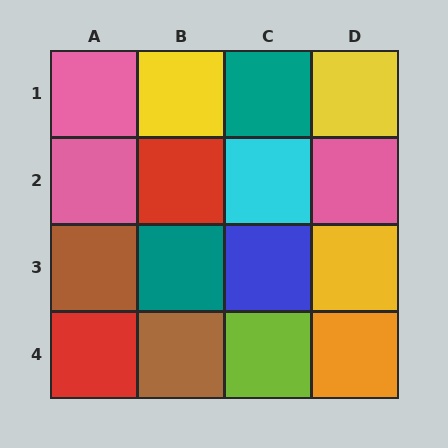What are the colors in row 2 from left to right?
Pink, red, cyan, pink.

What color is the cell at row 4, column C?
Lime.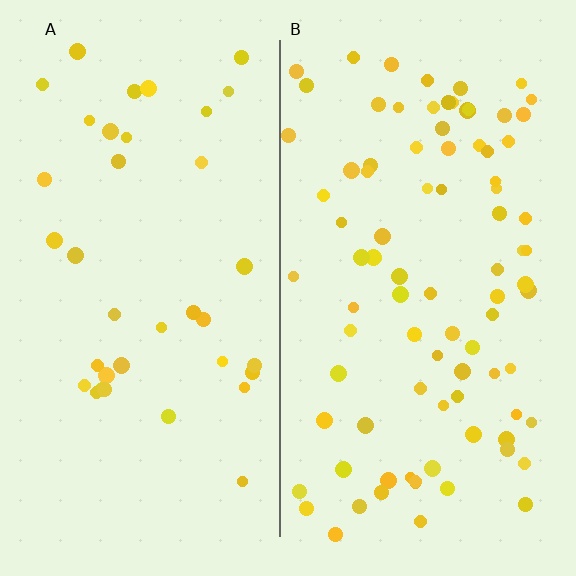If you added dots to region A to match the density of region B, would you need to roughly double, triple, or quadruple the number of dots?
Approximately double.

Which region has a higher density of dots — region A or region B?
B (the right).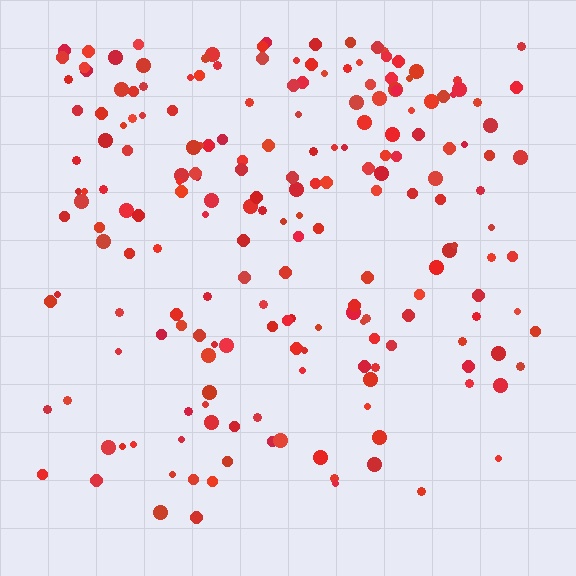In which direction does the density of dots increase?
From bottom to top, with the top side densest.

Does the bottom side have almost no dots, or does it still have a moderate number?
Still a moderate number, just noticeably fewer than the top.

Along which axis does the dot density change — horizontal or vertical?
Vertical.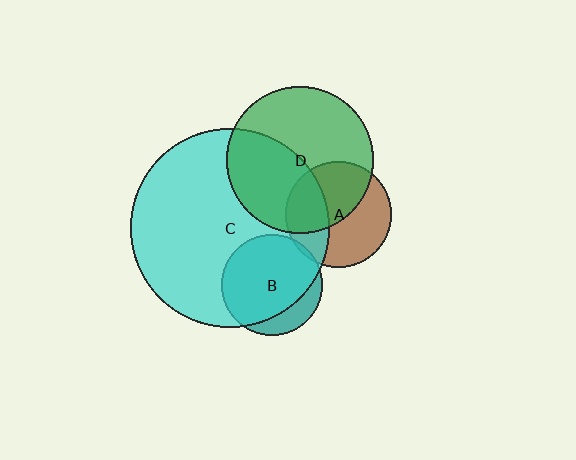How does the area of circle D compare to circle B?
Approximately 2.2 times.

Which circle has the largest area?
Circle C (cyan).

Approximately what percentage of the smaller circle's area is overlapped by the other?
Approximately 45%.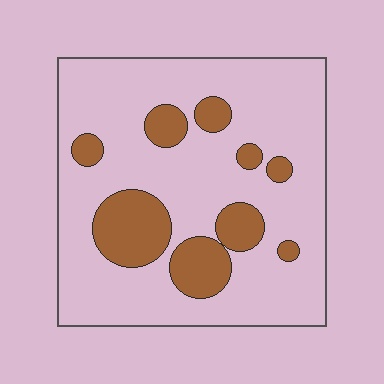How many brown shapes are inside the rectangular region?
9.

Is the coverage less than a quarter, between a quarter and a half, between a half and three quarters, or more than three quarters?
Less than a quarter.